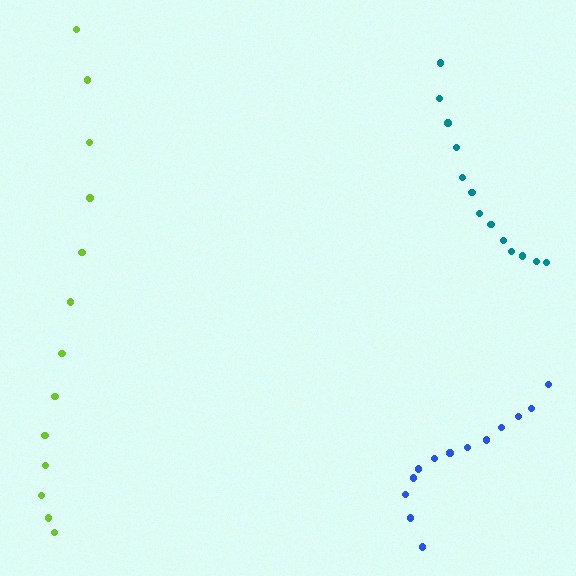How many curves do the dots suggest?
There are 3 distinct paths.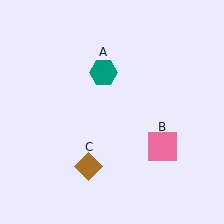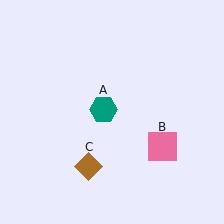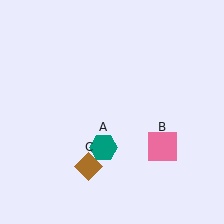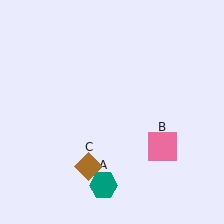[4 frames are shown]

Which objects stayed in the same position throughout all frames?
Pink square (object B) and brown diamond (object C) remained stationary.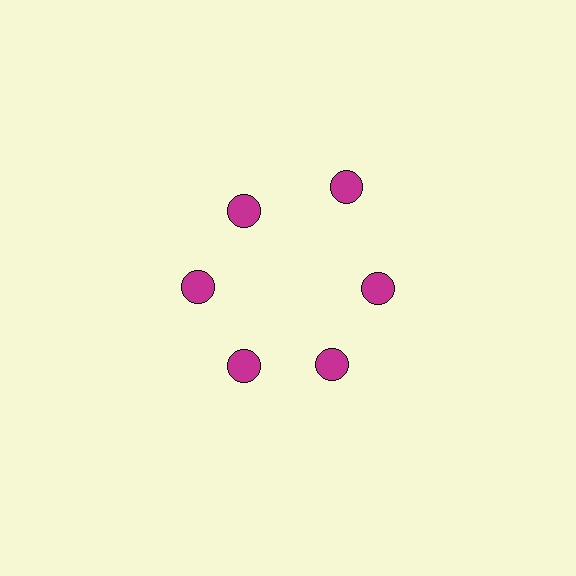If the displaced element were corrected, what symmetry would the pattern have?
It would have 6-fold rotational symmetry — the pattern would map onto itself every 60 degrees.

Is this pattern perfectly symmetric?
No. The 6 magenta circles are arranged in a ring, but one element near the 1 o'clock position is pushed outward from the center, breaking the 6-fold rotational symmetry.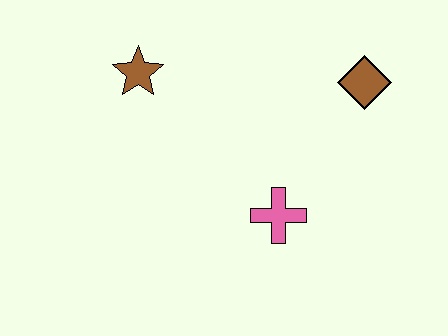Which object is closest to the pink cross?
The brown diamond is closest to the pink cross.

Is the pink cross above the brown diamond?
No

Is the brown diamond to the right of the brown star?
Yes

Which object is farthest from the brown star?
The brown diamond is farthest from the brown star.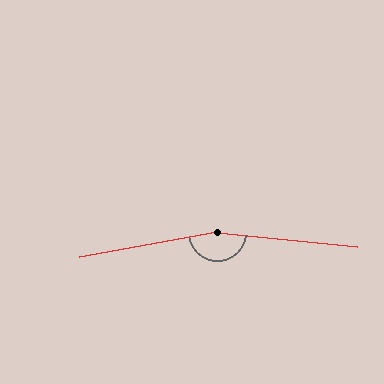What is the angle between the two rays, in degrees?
Approximately 164 degrees.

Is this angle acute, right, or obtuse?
It is obtuse.